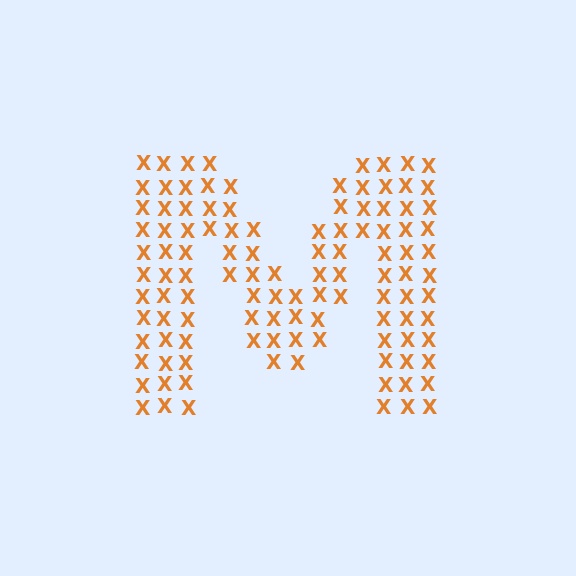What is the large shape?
The large shape is the letter M.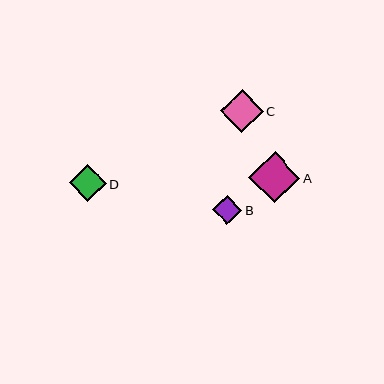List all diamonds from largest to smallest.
From largest to smallest: A, C, D, B.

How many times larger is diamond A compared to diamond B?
Diamond A is approximately 1.8 times the size of diamond B.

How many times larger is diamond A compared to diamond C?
Diamond A is approximately 1.2 times the size of diamond C.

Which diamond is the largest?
Diamond A is the largest with a size of approximately 51 pixels.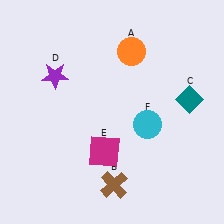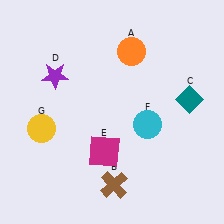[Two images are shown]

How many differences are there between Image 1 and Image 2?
There is 1 difference between the two images.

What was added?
A yellow circle (G) was added in Image 2.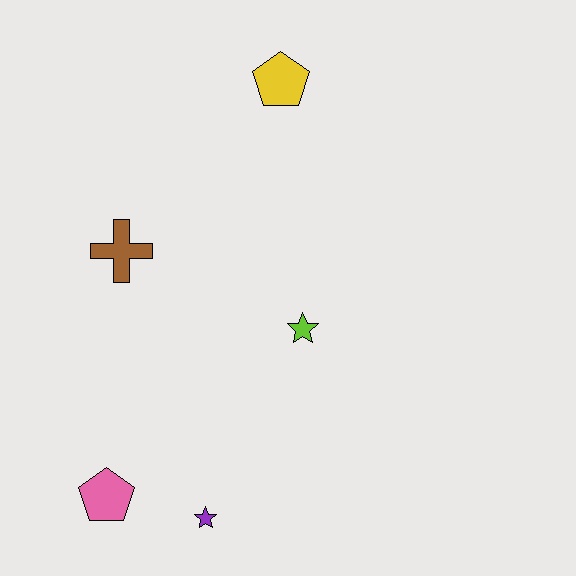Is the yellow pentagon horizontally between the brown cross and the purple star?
No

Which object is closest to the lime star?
The brown cross is closest to the lime star.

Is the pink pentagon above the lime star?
No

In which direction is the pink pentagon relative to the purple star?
The pink pentagon is to the left of the purple star.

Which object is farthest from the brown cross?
The purple star is farthest from the brown cross.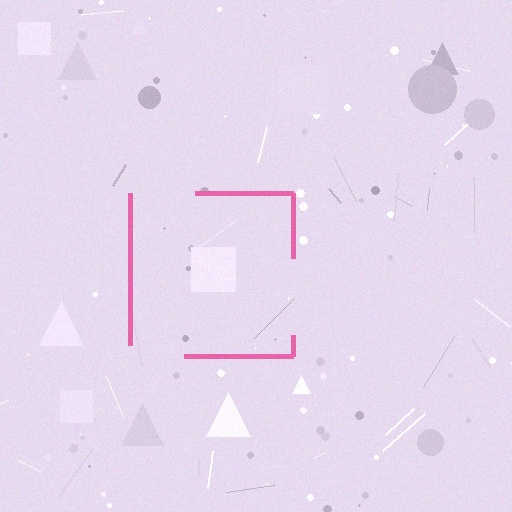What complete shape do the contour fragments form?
The contour fragments form a square.